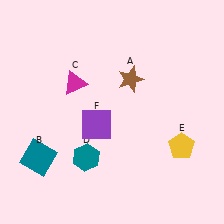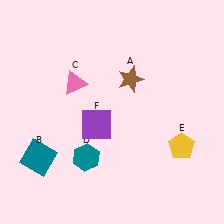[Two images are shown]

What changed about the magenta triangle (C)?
In Image 1, C is magenta. In Image 2, it changed to pink.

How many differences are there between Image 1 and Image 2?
There is 1 difference between the two images.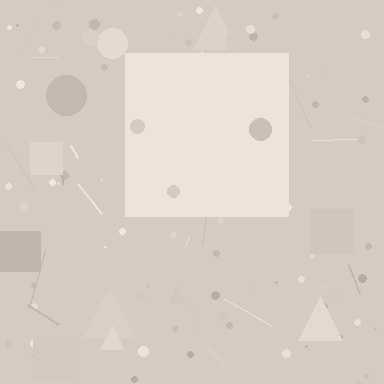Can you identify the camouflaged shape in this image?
The camouflaged shape is a square.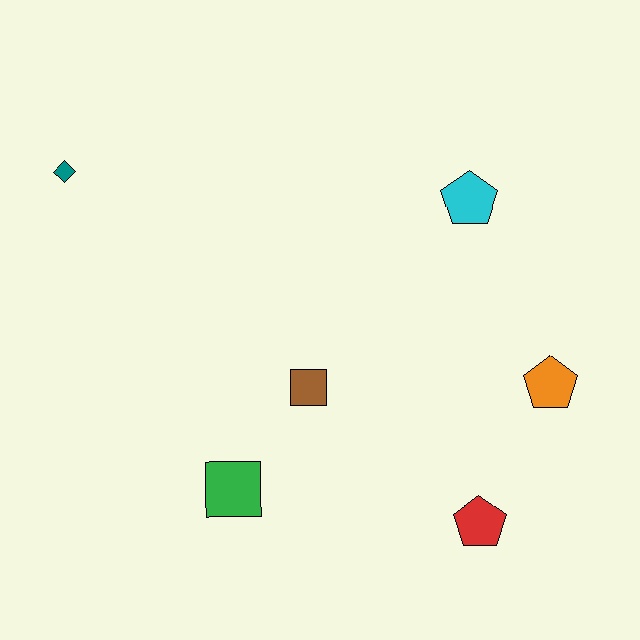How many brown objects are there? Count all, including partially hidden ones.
There is 1 brown object.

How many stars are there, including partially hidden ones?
There are no stars.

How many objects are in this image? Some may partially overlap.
There are 6 objects.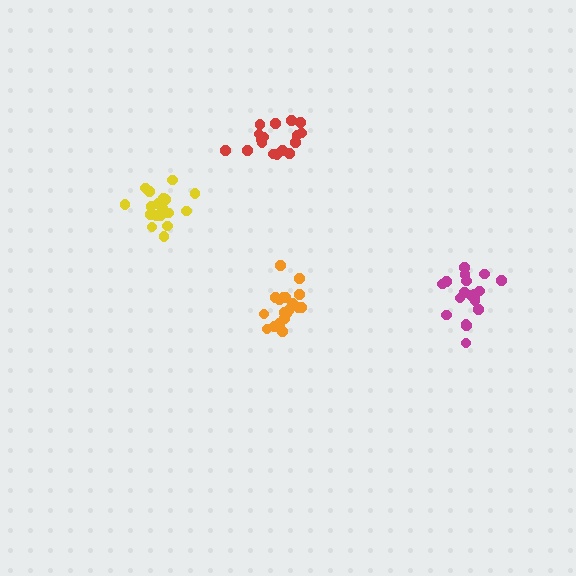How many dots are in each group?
Group 1: 17 dots, Group 2: 20 dots, Group 3: 18 dots, Group 4: 20 dots (75 total).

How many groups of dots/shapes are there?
There are 4 groups.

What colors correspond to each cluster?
The clusters are colored: red, orange, yellow, magenta.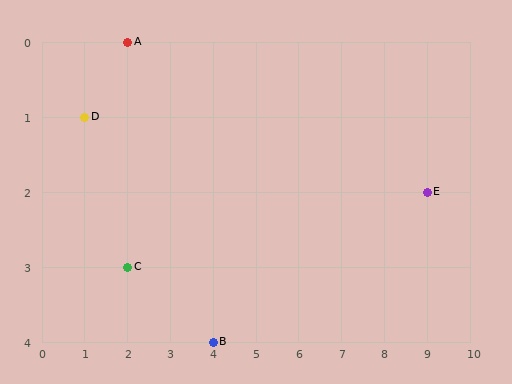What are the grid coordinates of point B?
Point B is at grid coordinates (4, 4).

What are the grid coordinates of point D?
Point D is at grid coordinates (1, 1).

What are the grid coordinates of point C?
Point C is at grid coordinates (2, 3).